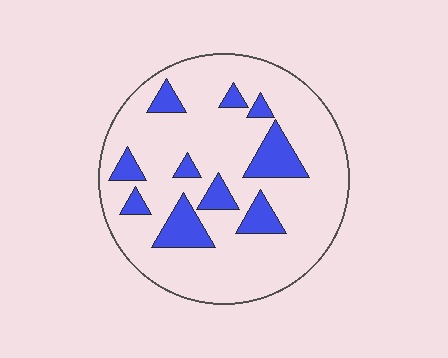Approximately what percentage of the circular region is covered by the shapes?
Approximately 20%.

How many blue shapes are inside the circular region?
10.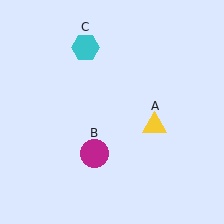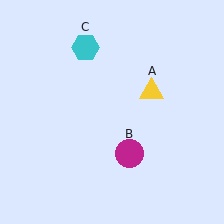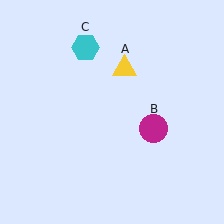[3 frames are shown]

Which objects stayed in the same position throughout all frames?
Cyan hexagon (object C) remained stationary.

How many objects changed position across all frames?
2 objects changed position: yellow triangle (object A), magenta circle (object B).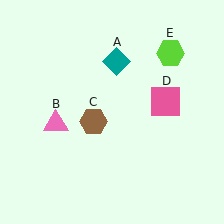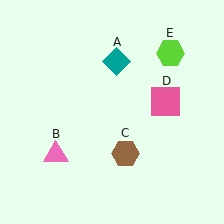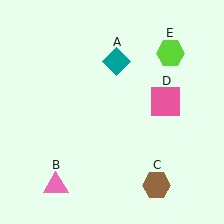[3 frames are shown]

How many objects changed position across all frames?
2 objects changed position: pink triangle (object B), brown hexagon (object C).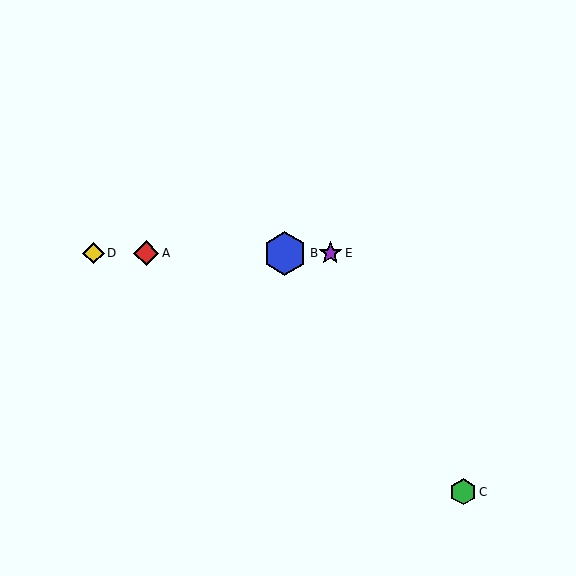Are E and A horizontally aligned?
Yes, both are at y≈253.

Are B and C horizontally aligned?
No, B is at y≈253 and C is at y≈492.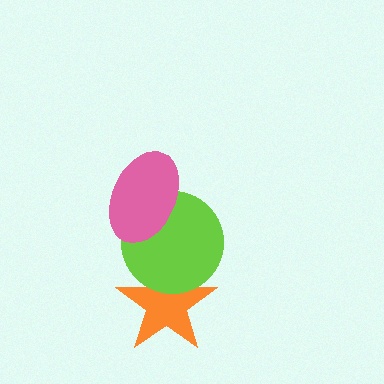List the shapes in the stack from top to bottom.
From top to bottom: the pink ellipse, the lime circle, the orange star.